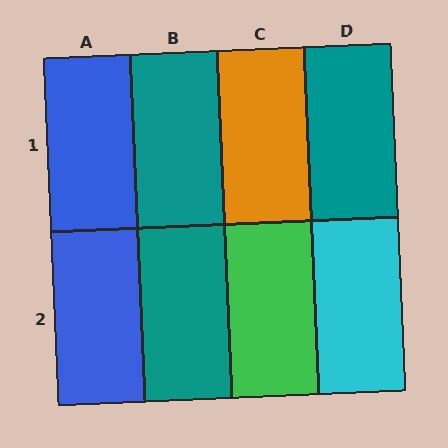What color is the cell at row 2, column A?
Blue.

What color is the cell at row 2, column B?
Teal.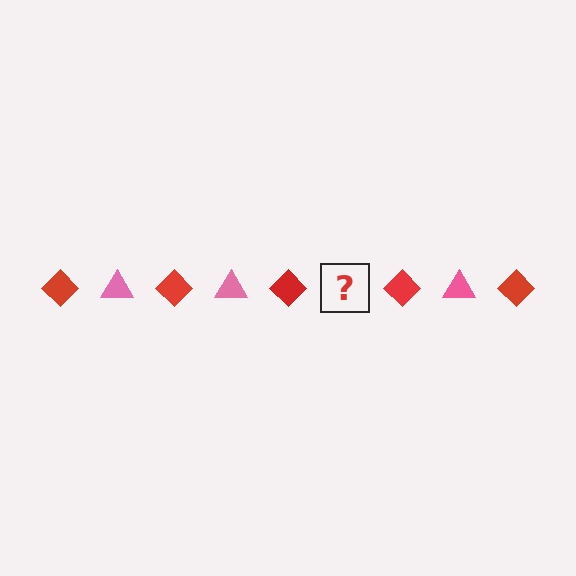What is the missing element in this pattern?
The missing element is a pink triangle.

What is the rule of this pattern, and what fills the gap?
The rule is that the pattern alternates between red diamond and pink triangle. The gap should be filled with a pink triangle.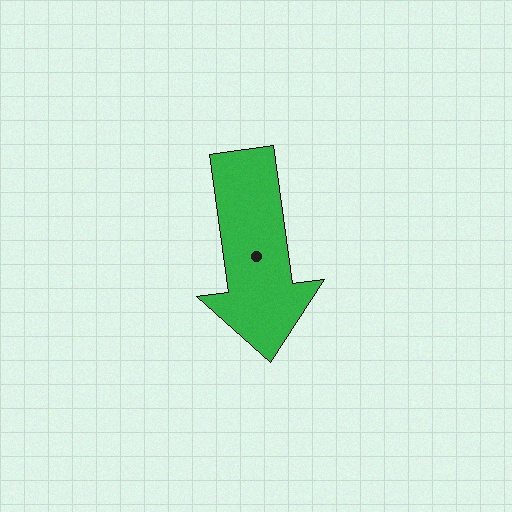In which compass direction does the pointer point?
South.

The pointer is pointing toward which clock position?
Roughly 6 o'clock.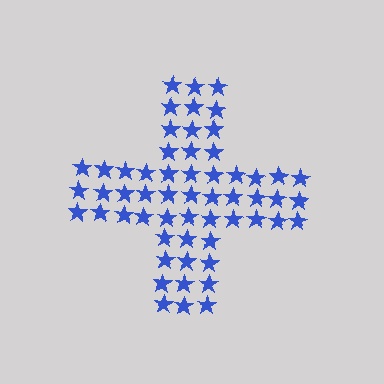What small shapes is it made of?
It is made of small stars.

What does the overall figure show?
The overall figure shows a cross.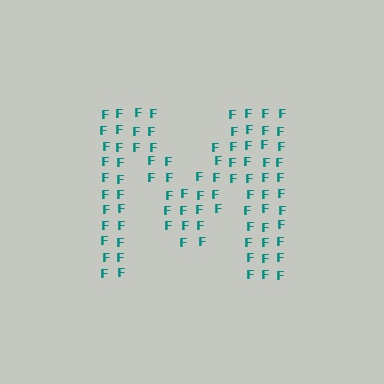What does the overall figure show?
The overall figure shows the letter M.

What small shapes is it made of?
It is made of small letter F's.